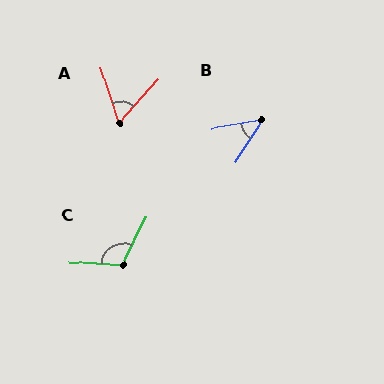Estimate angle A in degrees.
Approximately 60 degrees.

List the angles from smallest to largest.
B (47°), A (60°), C (113°).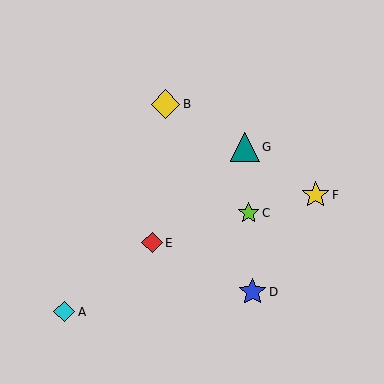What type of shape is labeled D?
Shape D is a blue star.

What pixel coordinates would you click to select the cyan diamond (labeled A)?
Click at (64, 312) to select the cyan diamond A.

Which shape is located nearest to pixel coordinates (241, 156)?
The teal triangle (labeled G) at (245, 147) is nearest to that location.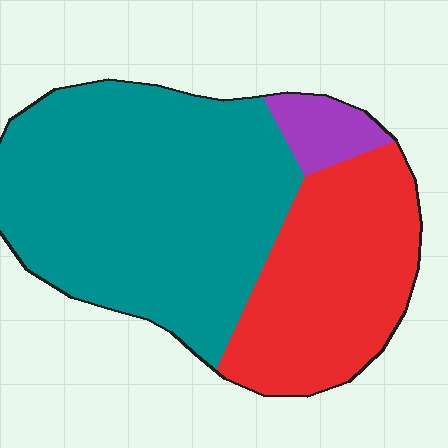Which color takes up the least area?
Purple, at roughly 5%.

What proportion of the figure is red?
Red takes up between a sixth and a third of the figure.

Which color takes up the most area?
Teal, at roughly 60%.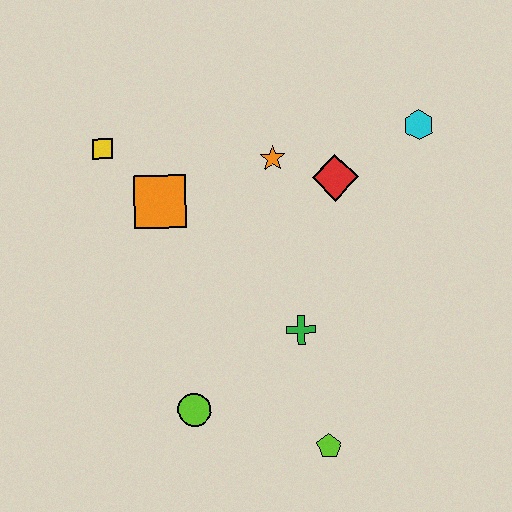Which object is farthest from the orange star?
The lime pentagon is farthest from the orange star.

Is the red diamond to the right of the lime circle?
Yes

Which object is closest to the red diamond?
The orange star is closest to the red diamond.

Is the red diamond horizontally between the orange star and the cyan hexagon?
Yes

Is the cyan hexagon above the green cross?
Yes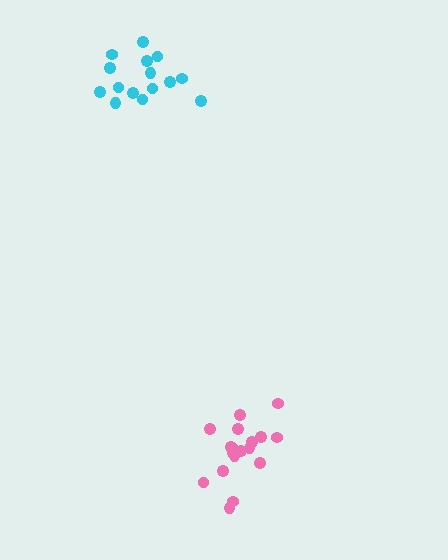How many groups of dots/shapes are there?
There are 2 groups.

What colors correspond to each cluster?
The clusters are colored: cyan, pink.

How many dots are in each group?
Group 1: 15 dots, Group 2: 18 dots (33 total).